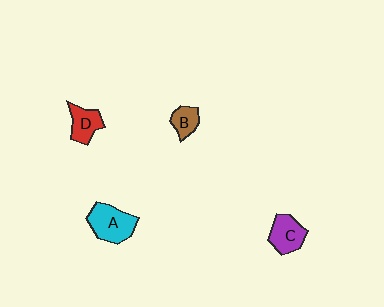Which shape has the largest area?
Shape A (cyan).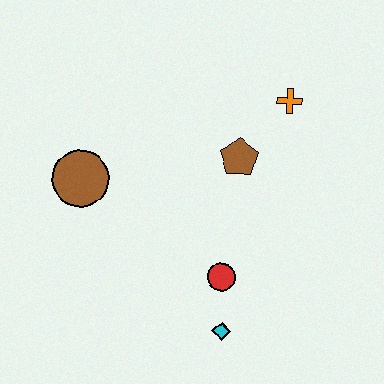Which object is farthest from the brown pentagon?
The cyan diamond is farthest from the brown pentagon.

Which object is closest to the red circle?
The cyan diamond is closest to the red circle.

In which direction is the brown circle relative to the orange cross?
The brown circle is to the left of the orange cross.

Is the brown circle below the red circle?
No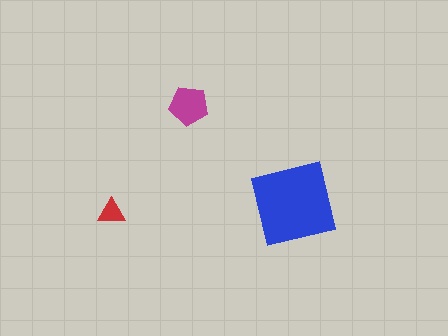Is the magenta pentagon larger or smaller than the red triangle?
Larger.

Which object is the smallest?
The red triangle.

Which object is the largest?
The blue square.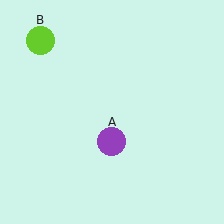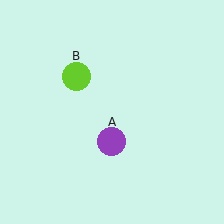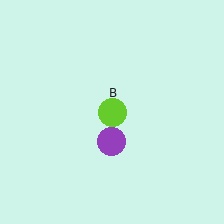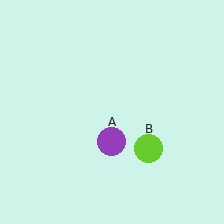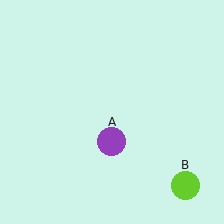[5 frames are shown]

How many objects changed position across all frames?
1 object changed position: lime circle (object B).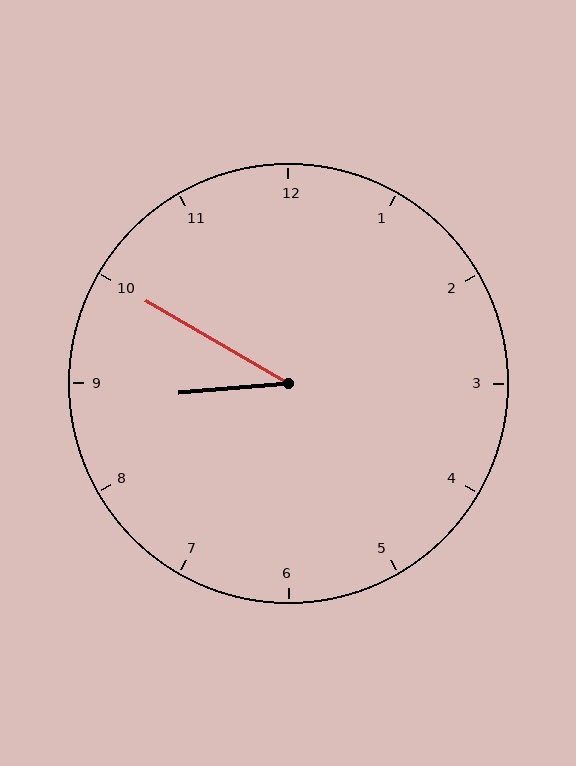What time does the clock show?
8:50.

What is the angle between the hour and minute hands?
Approximately 35 degrees.